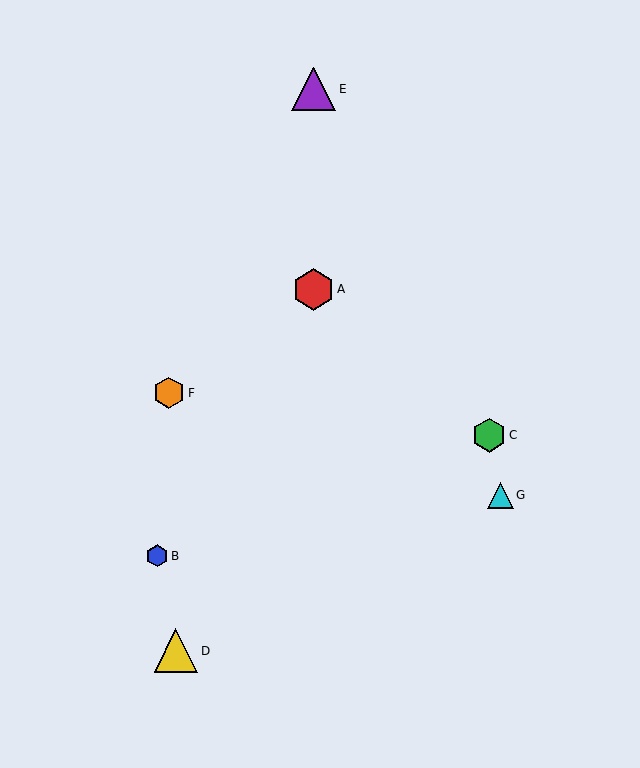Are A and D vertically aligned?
No, A is at x≈314 and D is at x≈176.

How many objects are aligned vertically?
2 objects (A, E) are aligned vertically.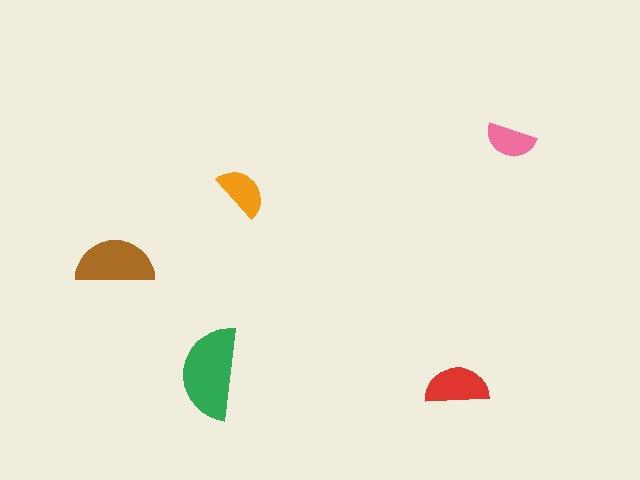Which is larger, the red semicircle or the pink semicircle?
The red one.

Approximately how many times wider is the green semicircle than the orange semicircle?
About 1.5 times wider.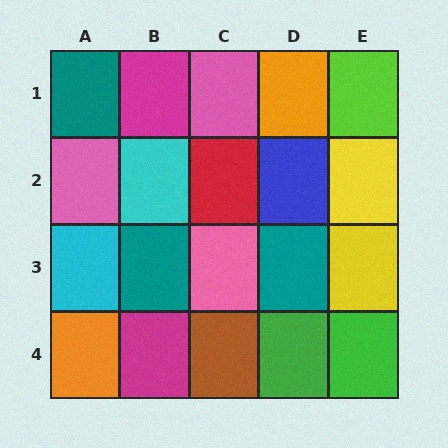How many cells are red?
1 cell is red.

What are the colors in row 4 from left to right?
Orange, magenta, brown, green, green.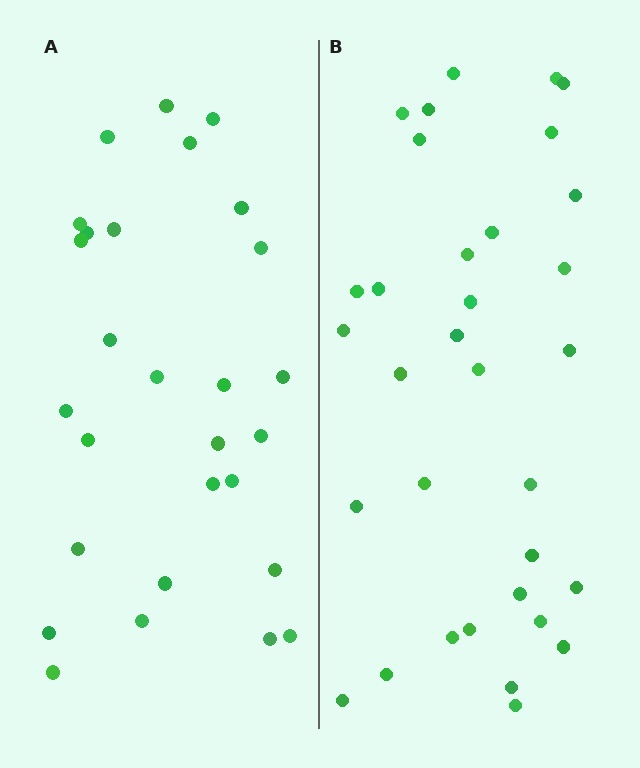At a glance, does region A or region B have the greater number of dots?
Region B (the right region) has more dots.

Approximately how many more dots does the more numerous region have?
Region B has about 5 more dots than region A.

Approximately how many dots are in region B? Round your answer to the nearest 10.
About 30 dots. (The exact count is 33, which rounds to 30.)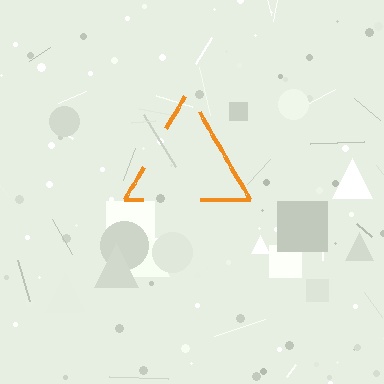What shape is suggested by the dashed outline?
The dashed outline suggests a triangle.